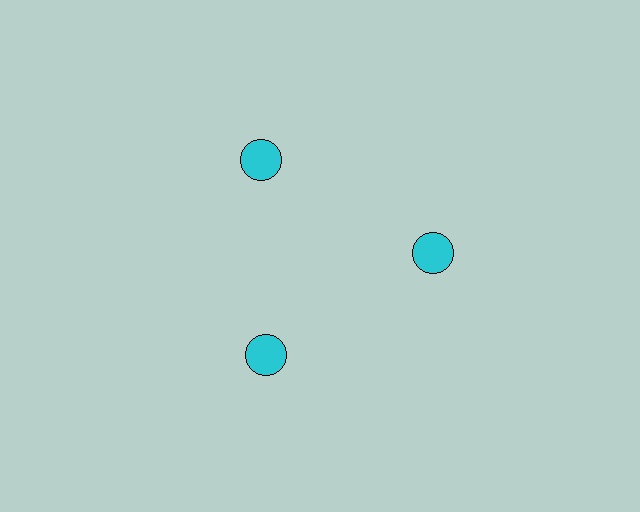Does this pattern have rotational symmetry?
Yes, this pattern has 3-fold rotational symmetry. It looks the same after rotating 120 degrees around the center.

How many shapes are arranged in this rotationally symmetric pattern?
There are 3 shapes, arranged in 3 groups of 1.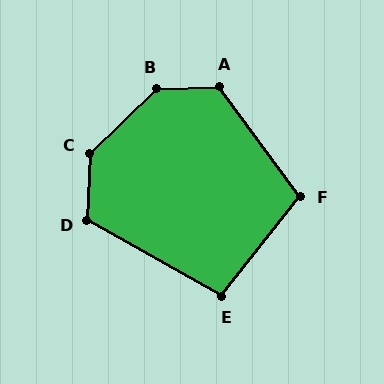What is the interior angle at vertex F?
Approximately 105 degrees (obtuse).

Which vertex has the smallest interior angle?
E, at approximately 99 degrees.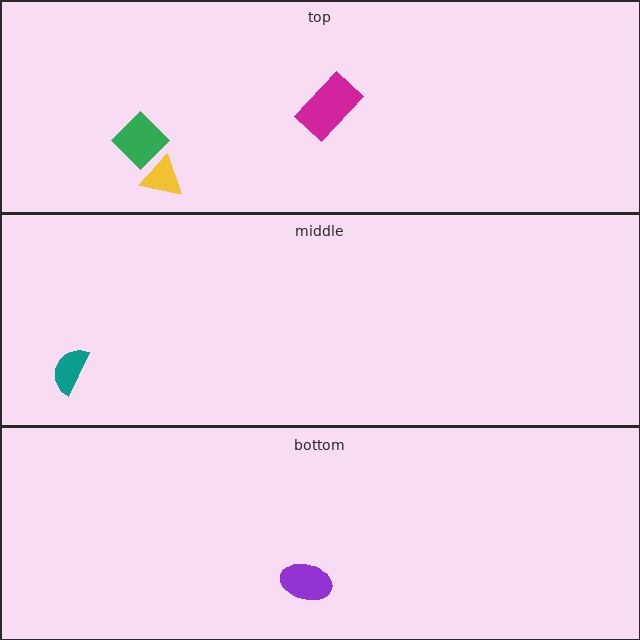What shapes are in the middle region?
The teal semicircle.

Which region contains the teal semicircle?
The middle region.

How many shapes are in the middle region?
1.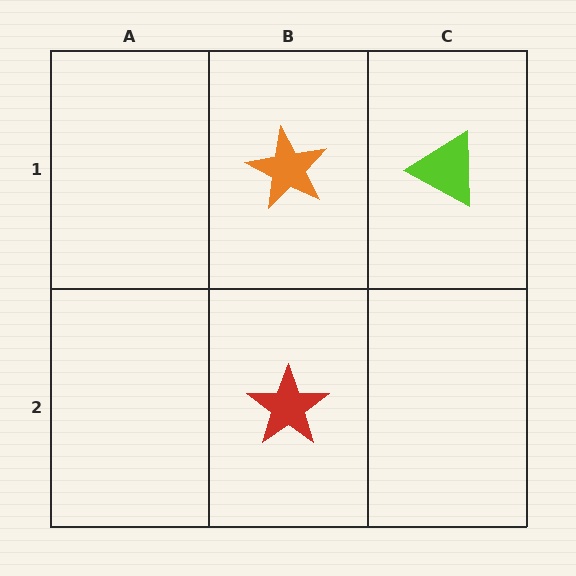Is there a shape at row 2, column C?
No, that cell is empty.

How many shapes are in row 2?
1 shape.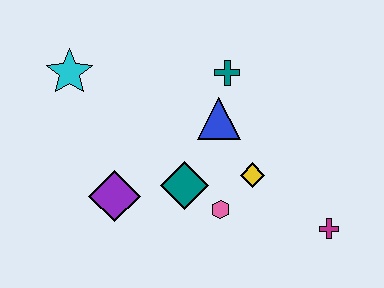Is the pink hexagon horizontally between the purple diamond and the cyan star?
No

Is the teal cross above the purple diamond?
Yes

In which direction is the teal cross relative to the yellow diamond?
The teal cross is above the yellow diamond.